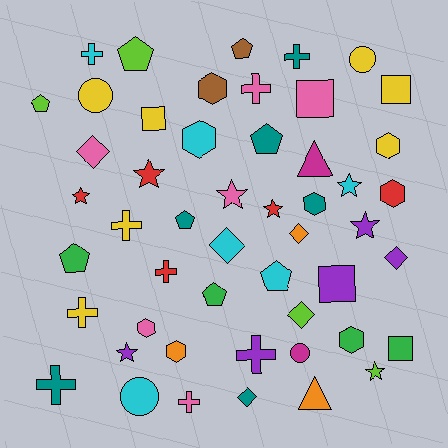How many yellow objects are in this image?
There are 7 yellow objects.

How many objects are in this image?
There are 50 objects.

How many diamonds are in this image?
There are 6 diamonds.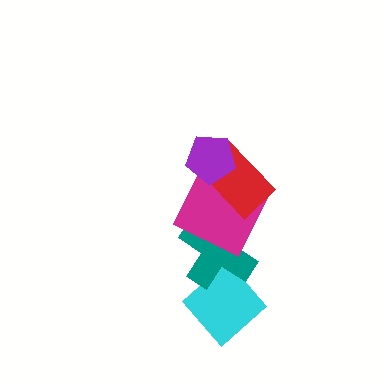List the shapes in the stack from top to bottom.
From top to bottom: the purple pentagon, the red rectangle, the magenta square, the teal cross, the cyan diamond.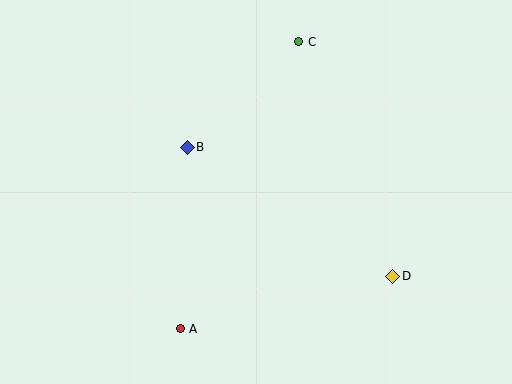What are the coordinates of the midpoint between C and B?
The midpoint between C and B is at (243, 95).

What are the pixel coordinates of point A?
Point A is at (180, 329).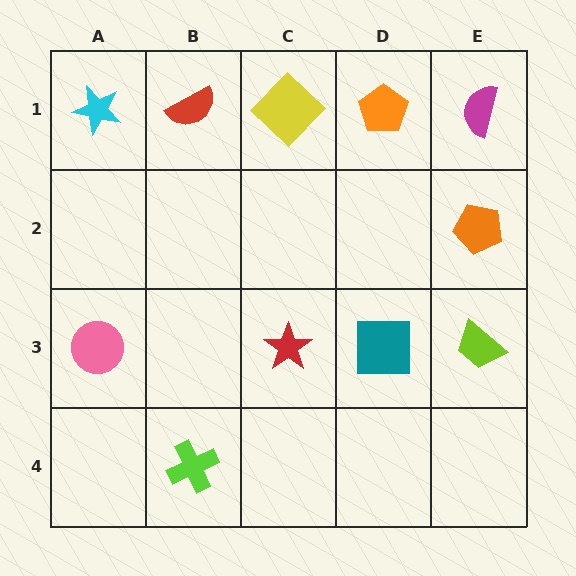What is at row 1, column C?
A yellow diamond.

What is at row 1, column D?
An orange pentagon.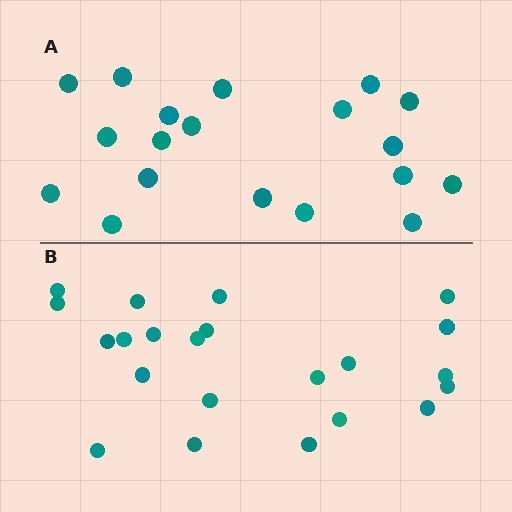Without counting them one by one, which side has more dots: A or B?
Region B (the bottom region) has more dots.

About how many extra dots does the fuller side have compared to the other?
Region B has just a few more — roughly 2 or 3 more dots than region A.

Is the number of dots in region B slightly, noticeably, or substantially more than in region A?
Region B has only slightly more — the two regions are fairly close. The ratio is roughly 1.2 to 1.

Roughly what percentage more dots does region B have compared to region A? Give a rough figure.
About 15% more.